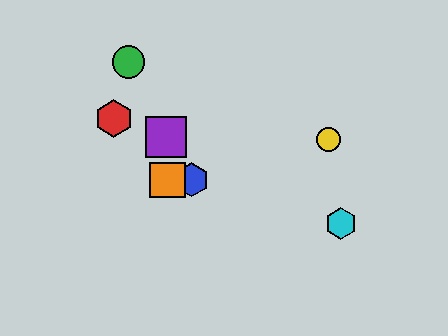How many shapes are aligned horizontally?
2 shapes (the blue hexagon, the orange square) are aligned horizontally.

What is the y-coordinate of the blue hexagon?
The blue hexagon is at y≈180.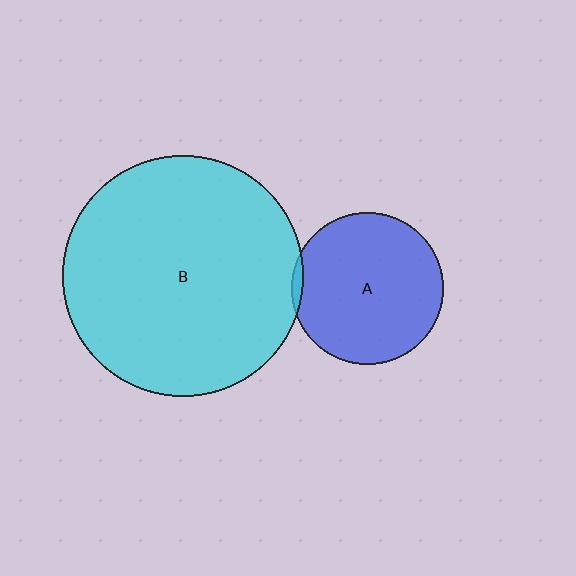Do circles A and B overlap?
Yes.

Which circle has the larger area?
Circle B (cyan).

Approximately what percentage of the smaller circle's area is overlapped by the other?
Approximately 5%.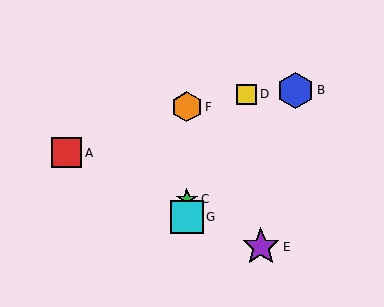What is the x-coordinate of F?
Object F is at x≈187.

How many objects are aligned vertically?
3 objects (C, F, G) are aligned vertically.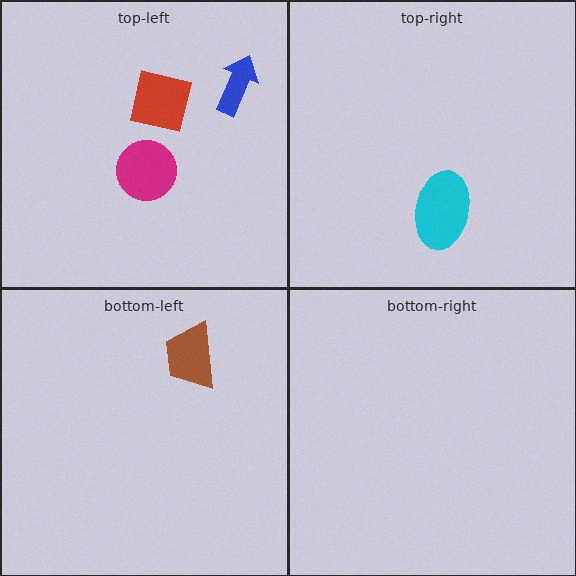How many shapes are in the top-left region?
3.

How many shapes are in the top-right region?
1.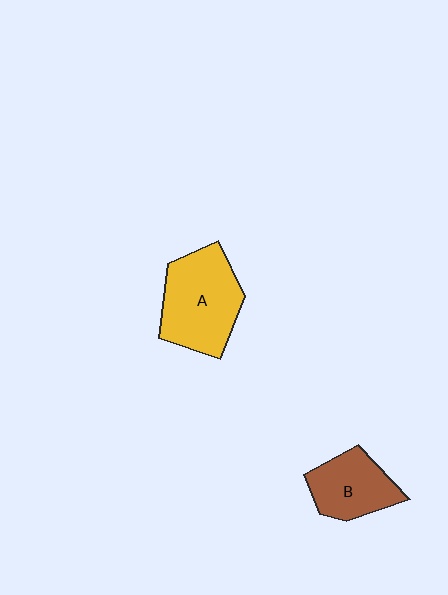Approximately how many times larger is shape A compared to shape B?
Approximately 1.5 times.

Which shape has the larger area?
Shape A (yellow).